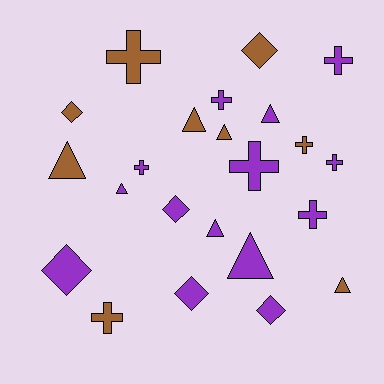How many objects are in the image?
There are 23 objects.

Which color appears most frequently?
Purple, with 14 objects.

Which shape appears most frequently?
Cross, with 9 objects.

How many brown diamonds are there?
There are 2 brown diamonds.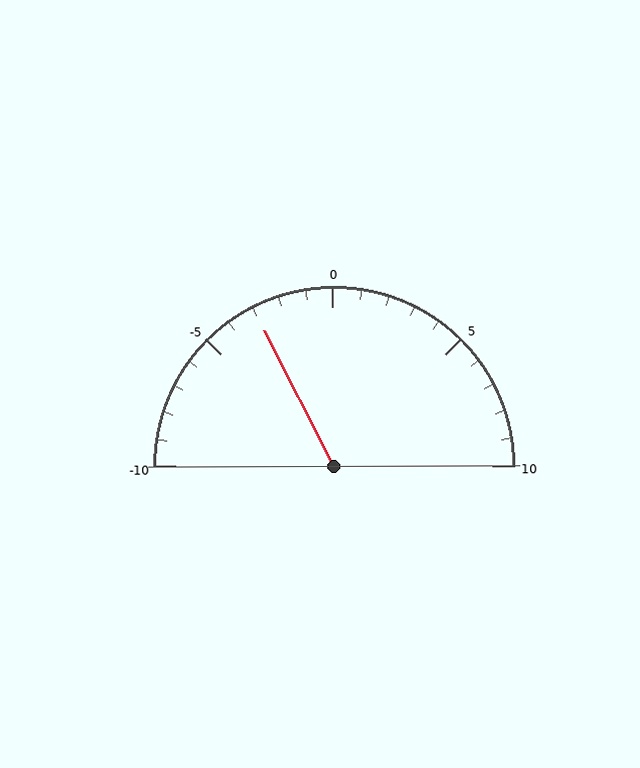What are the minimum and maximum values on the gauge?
The gauge ranges from -10 to 10.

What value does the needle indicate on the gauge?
The needle indicates approximately -3.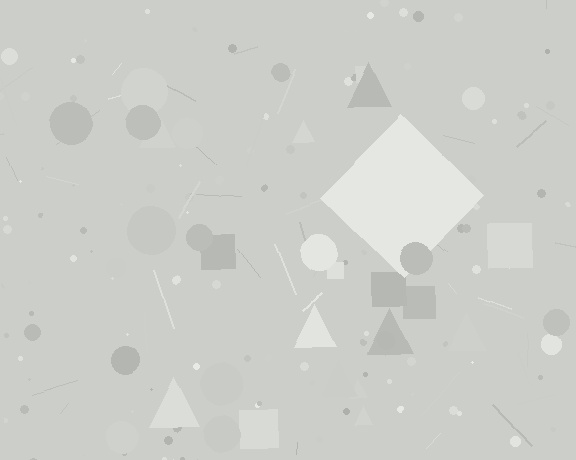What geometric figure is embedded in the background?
A diamond is embedded in the background.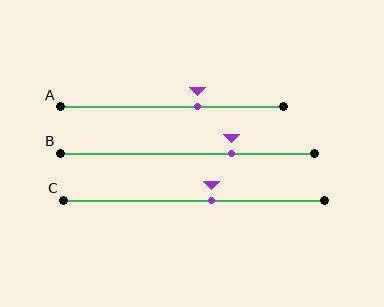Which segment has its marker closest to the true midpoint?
Segment C has its marker closest to the true midpoint.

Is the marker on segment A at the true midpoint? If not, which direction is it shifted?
No, the marker on segment A is shifted to the right by about 12% of the segment length.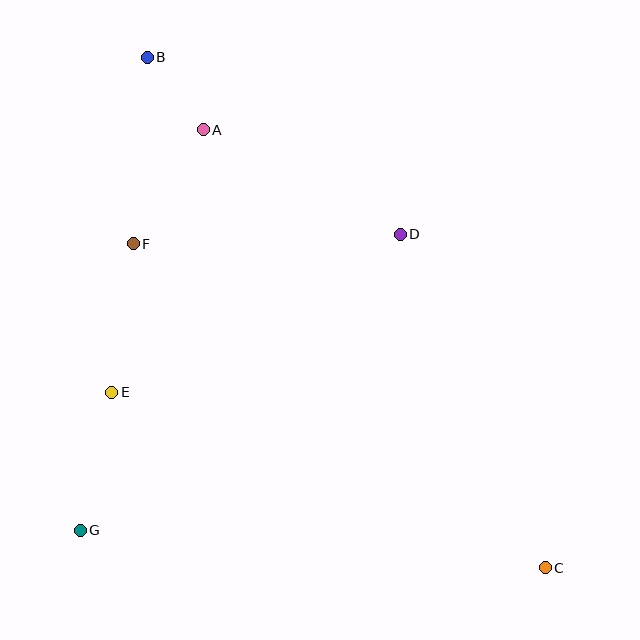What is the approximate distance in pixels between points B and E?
The distance between B and E is approximately 337 pixels.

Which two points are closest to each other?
Points A and B are closest to each other.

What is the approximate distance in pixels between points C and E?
The distance between C and E is approximately 467 pixels.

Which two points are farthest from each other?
Points B and C are farthest from each other.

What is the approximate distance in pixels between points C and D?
The distance between C and D is approximately 364 pixels.